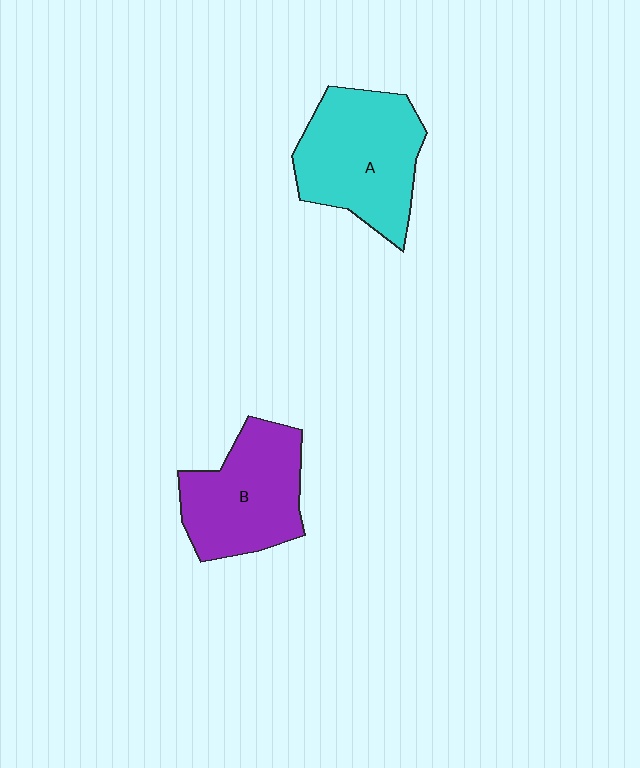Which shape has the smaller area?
Shape B (purple).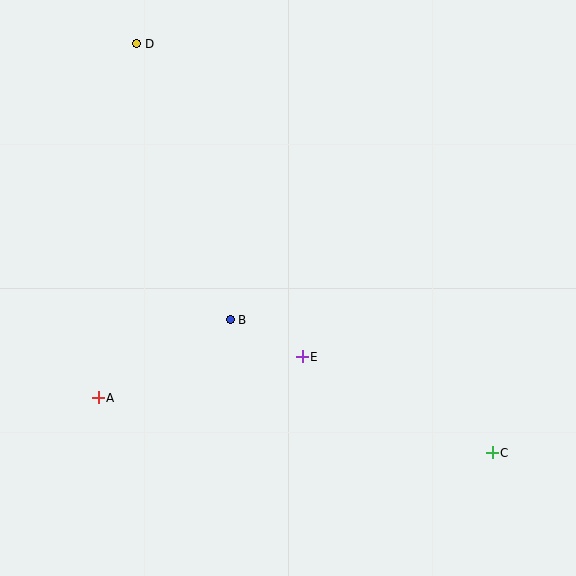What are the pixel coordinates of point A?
Point A is at (98, 398).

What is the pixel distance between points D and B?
The distance between D and B is 291 pixels.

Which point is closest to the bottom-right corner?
Point C is closest to the bottom-right corner.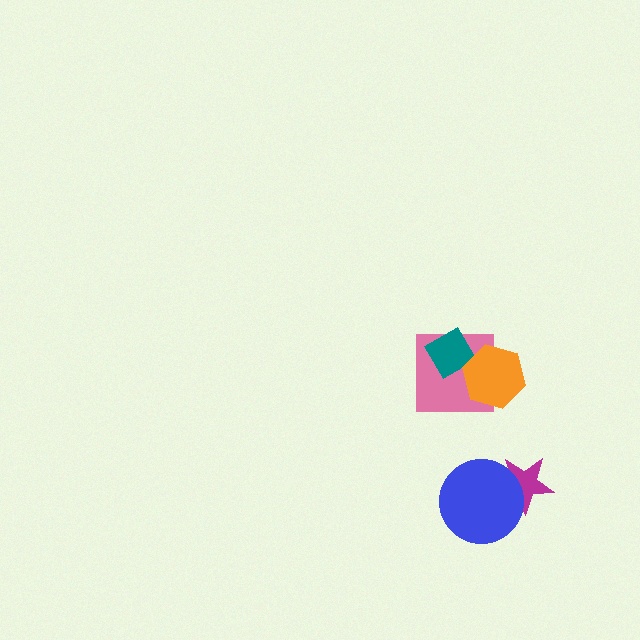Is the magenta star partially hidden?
Yes, it is partially covered by another shape.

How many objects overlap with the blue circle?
1 object overlaps with the blue circle.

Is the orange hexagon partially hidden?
No, no other shape covers it.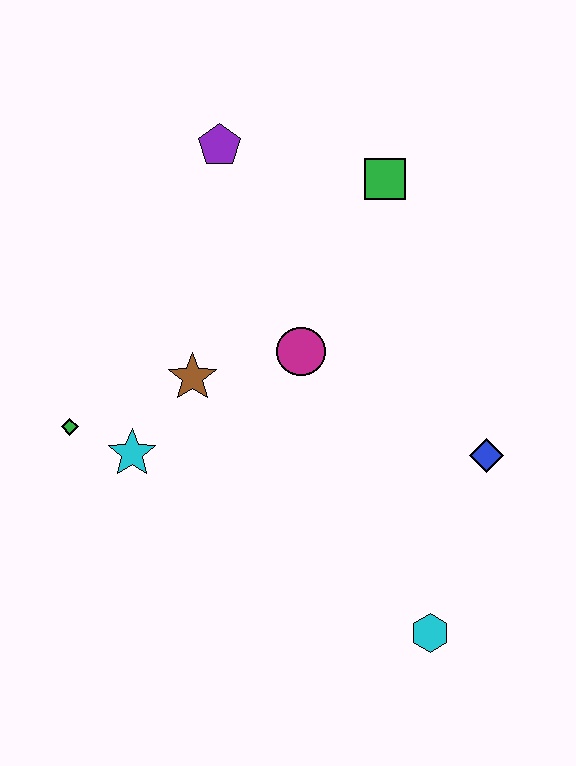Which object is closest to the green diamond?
The cyan star is closest to the green diamond.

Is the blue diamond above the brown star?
No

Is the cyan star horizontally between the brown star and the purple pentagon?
No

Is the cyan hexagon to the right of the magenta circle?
Yes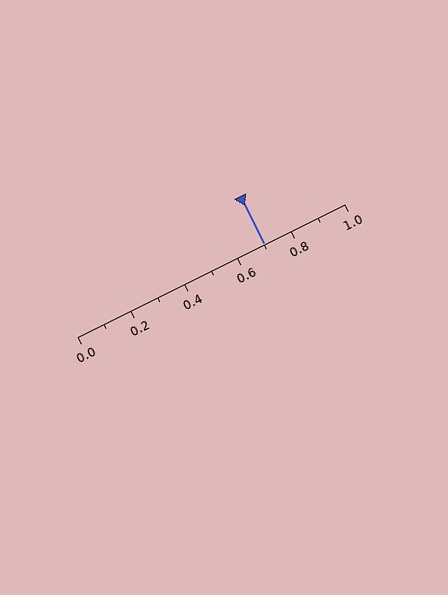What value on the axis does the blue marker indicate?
The marker indicates approximately 0.7.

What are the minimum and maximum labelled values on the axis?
The axis runs from 0.0 to 1.0.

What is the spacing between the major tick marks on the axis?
The major ticks are spaced 0.2 apart.